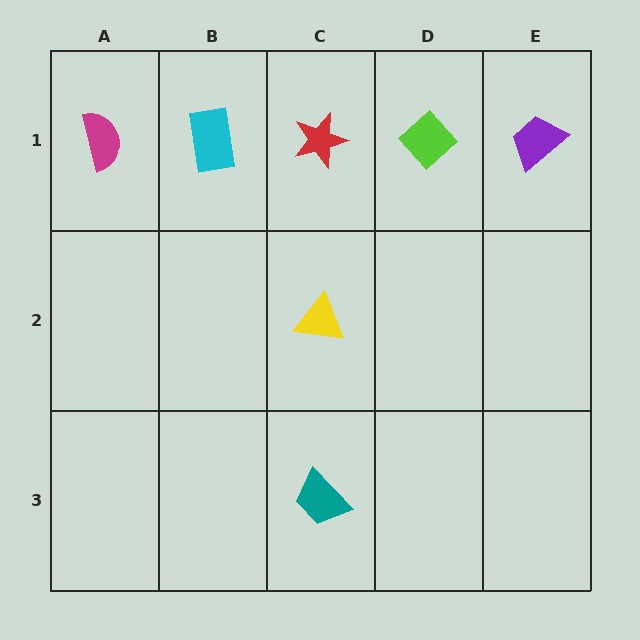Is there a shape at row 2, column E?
No, that cell is empty.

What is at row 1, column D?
A lime diamond.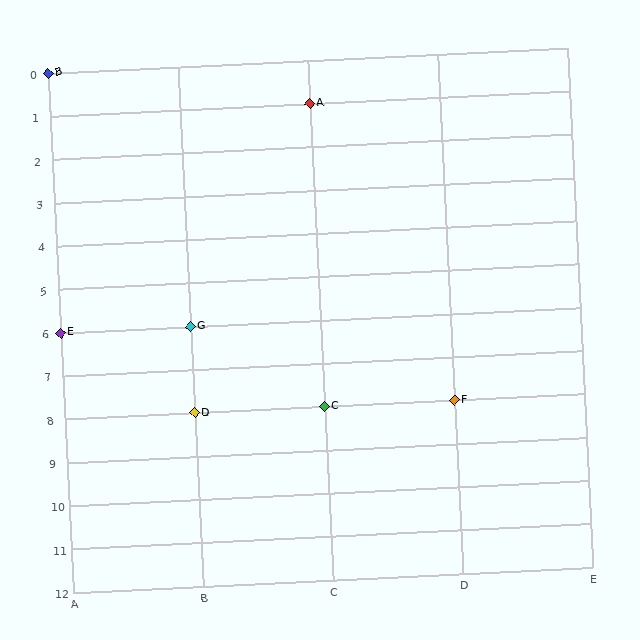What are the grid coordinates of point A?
Point A is at grid coordinates (C, 1).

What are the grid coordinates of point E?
Point E is at grid coordinates (A, 6).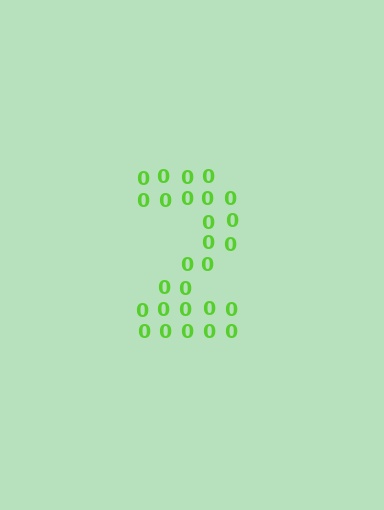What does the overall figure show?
The overall figure shows the digit 2.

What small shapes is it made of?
It is made of small digit 0's.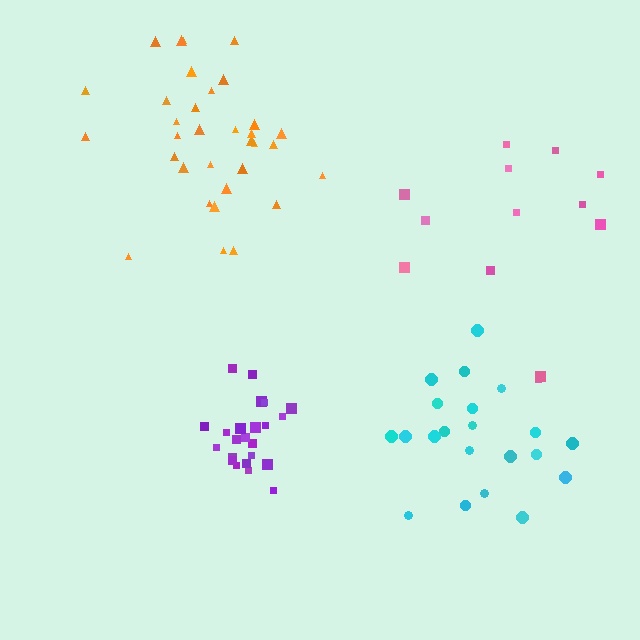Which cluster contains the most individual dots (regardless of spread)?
Orange (33).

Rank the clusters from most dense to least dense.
purple, orange, cyan, pink.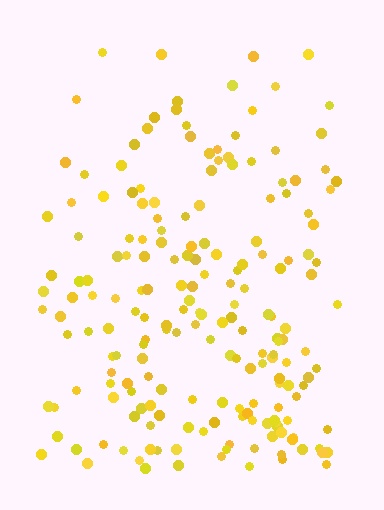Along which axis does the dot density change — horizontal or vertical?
Vertical.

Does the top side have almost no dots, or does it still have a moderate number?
Still a moderate number, just noticeably fewer than the bottom.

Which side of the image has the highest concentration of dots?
The bottom.